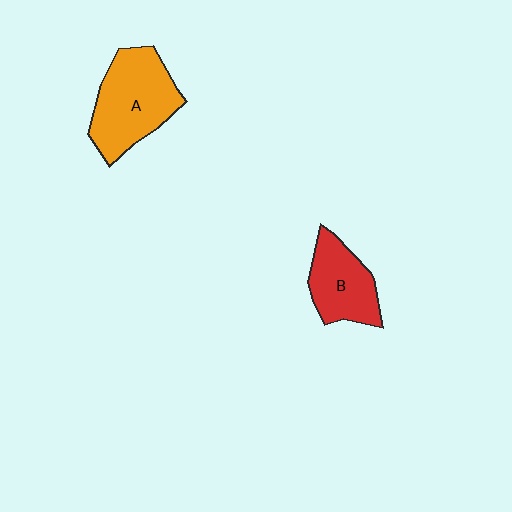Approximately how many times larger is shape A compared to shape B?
Approximately 1.4 times.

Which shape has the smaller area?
Shape B (red).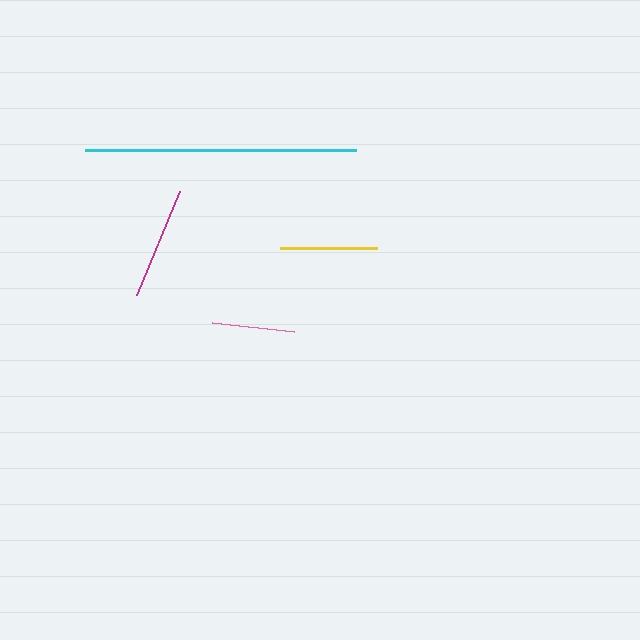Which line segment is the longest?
The cyan line is the longest at approximately 271 pixels.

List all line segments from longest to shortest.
From longest to shortest: cyan, magenta, yellow, pink.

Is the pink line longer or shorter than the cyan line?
The cyan line is longer than the pink line.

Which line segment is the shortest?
The pink line is the shortest at approximately 82 pixels.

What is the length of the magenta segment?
The magenta segment is approximately 113 pixels long.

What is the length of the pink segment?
The pink segment is approximately 82 pixels long.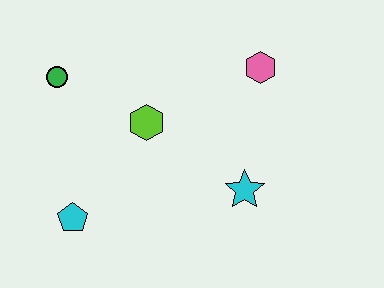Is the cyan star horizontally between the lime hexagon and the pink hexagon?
Yes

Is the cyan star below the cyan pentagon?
No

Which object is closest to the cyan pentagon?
The lime hexagon is closest to the cyan pentagon.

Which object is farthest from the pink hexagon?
The cyan pentagon is farthest from the pink hexagon.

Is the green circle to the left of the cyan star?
Yes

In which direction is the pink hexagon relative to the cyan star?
The pink hexagon is above the cyan star.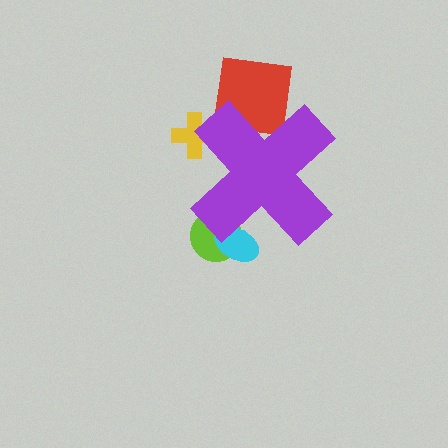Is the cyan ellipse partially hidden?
Yes, the cyan ellipse is partially hidden behind the purple cross.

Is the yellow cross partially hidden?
Yes, the yellow cross is partially hidden behind the purple cross.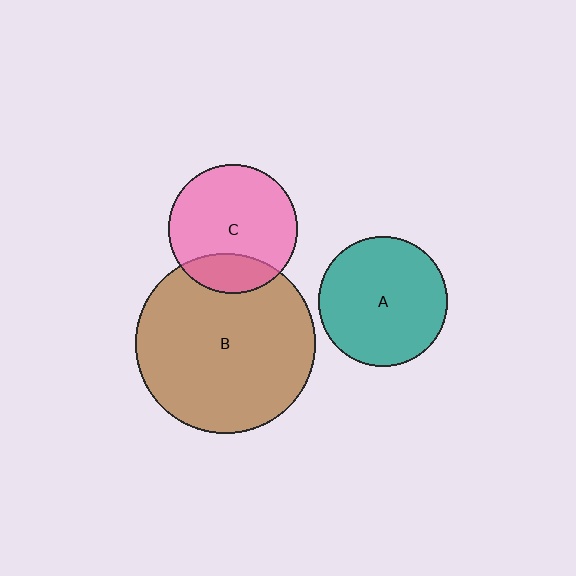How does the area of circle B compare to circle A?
Approximately 2.0 times.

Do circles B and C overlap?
Yes.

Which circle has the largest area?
Circle B (brown).